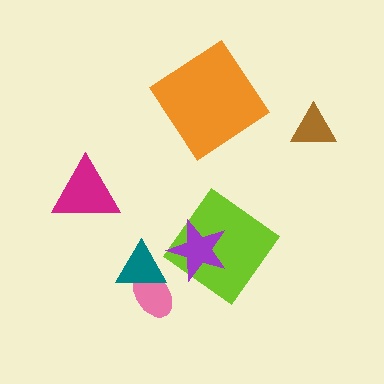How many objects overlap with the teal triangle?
1 object overlaps with the teal triangle.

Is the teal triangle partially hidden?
No, no other shape covers it.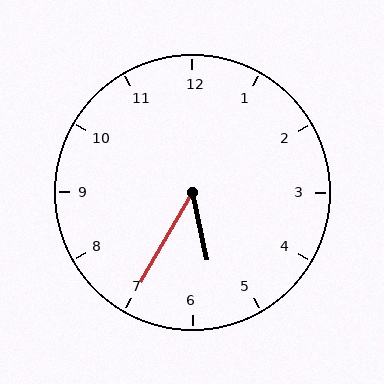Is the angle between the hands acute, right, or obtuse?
It is acute.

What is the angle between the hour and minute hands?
Approximately 42 degrees.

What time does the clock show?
5:35.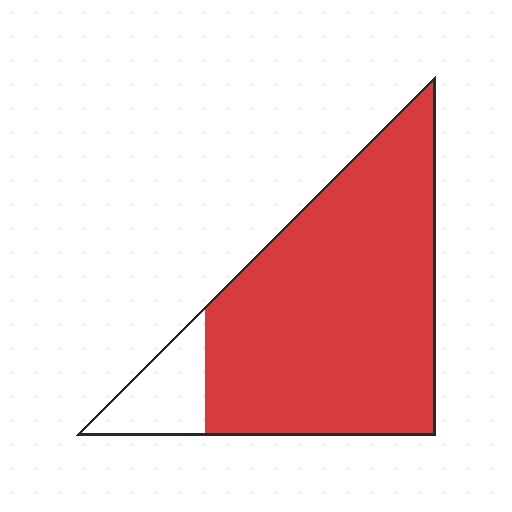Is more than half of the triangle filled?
Yes.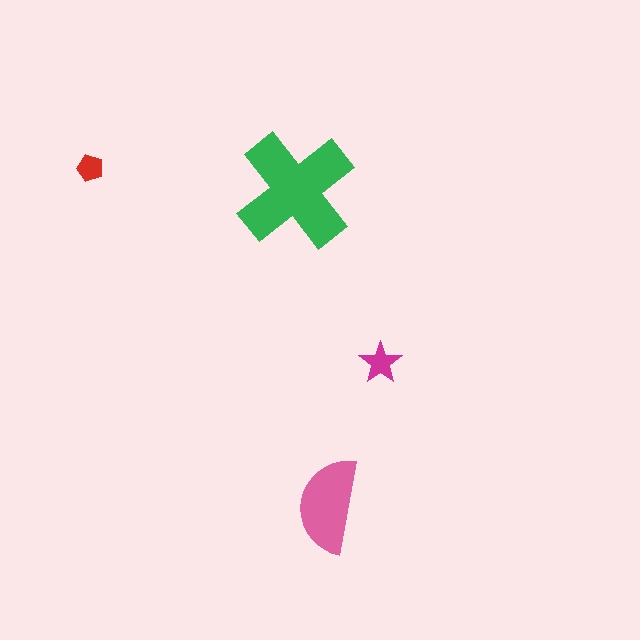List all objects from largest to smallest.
The green cross, the pink semicircle, the magenta star, the red pentagon.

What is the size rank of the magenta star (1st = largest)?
3rd.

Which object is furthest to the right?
The magenta star is rightmost.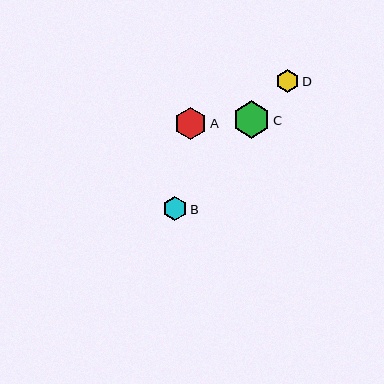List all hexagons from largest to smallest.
From largest to smallest: C, A, B, D.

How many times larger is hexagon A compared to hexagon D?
Hexagon A is approximately 1.4 times the size of hexagon D.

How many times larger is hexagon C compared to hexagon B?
Hexagon C is approximately 1.6 times the size of hexagon B.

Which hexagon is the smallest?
Hexagon D is the smallest with a size of approximately 23 pixels.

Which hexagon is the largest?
Hexagon C is the largest with a size of approximately 37 pixels.